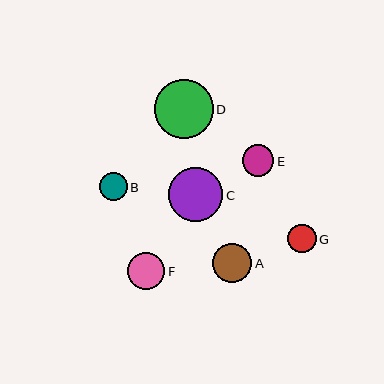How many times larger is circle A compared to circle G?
Circle A is approximately 1.4 times the size of circle G.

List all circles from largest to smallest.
From largest to smallest: D, C, A, F, E, G, B.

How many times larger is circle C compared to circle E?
Circle C is approximately 1.7 times the size of circle E.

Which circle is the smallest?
Circle B is the smallest with a size of approximately 28 pixels.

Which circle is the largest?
Circle D is the largest with a size of approximately 58 pixels.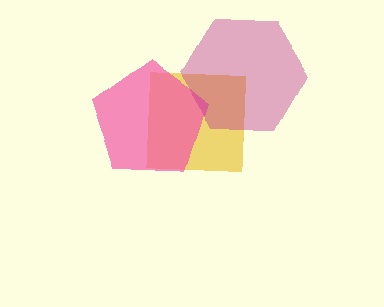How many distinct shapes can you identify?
There are 3 distinct shapes: a yellow square, a pink pentagon, a magenta hexagon.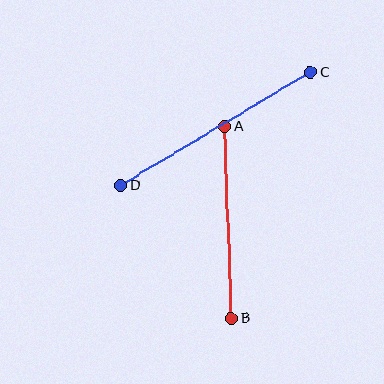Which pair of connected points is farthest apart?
Points C and D are farthest apart.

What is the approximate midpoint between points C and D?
The midpoint is at approximately (215, 129) pixels.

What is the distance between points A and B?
The distance is approximately 192 pixels.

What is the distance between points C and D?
The distance is approximately 221 pixels.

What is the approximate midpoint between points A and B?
The midpoint is at approximately (228, 222) pixels.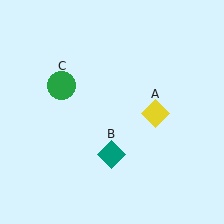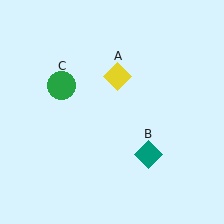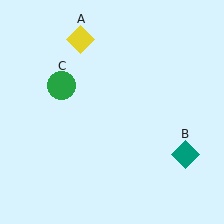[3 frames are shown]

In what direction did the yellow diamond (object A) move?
The yellow diamond (object A) moved up and to the left.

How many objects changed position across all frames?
2 objects changed position: yellow diamond (object A), teal diamond (object B).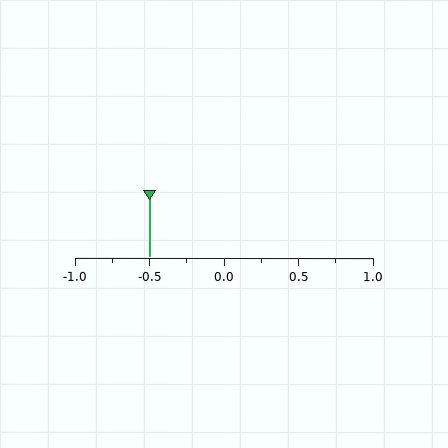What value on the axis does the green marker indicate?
The marker indicates approximately -0.5.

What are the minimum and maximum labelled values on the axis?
The axis runs from -1.0 to 1.0.